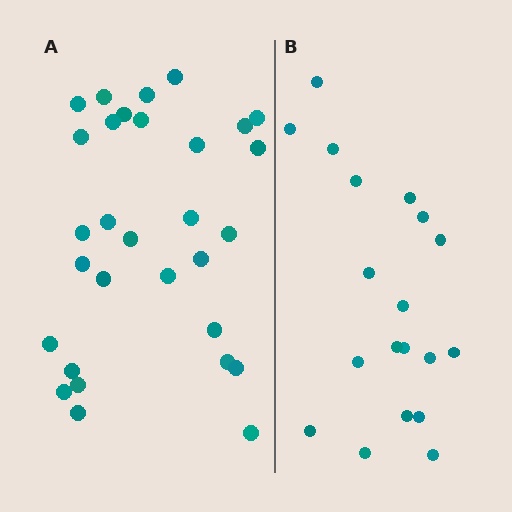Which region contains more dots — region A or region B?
Region A (the left region) has more dots.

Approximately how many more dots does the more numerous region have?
Region A has roughly 12 or so more dots than region B.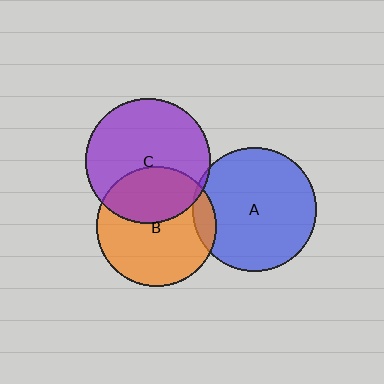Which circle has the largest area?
Circle C (purple).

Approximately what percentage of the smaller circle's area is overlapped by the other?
Approximately 10%.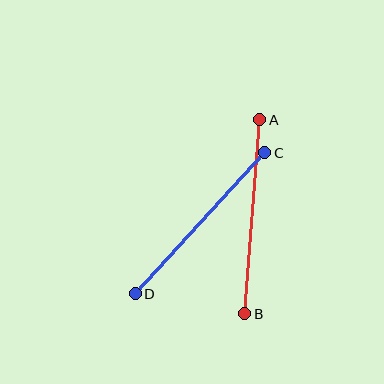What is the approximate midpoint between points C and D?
The midpoint is at approximately (200, 223) pixels.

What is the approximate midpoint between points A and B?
The midpoint is at approximately (252, 217) pixels.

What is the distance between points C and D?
The distance is approximately 192 pixels.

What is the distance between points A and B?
The distance is approximately 195 pixels.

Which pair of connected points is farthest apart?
Points A and B are farthest apart.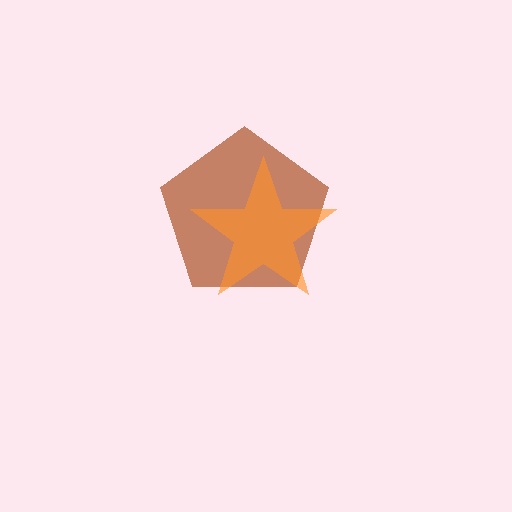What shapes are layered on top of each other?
The layered shapes are: a brown pentagon, an orange star.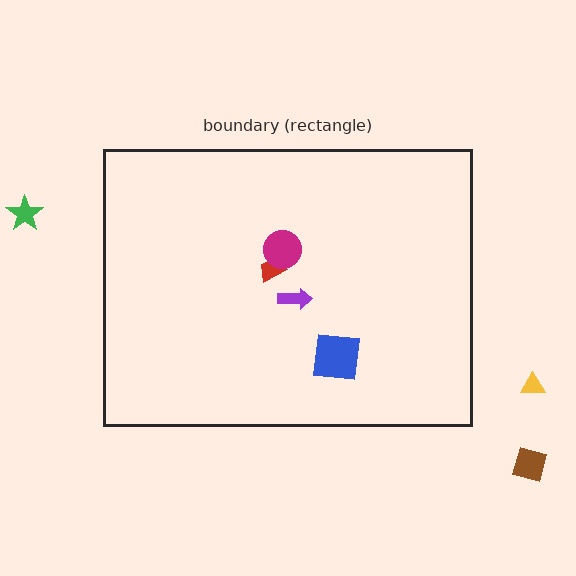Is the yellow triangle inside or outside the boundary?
Outside.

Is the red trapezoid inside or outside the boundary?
Inside.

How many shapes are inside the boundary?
4 inside, 3 outside.